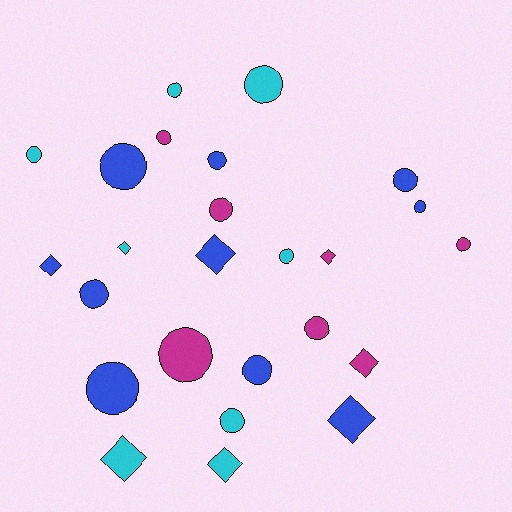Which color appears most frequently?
Blue, with 10 objects.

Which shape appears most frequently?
Circle, with 17 objects.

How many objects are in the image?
There are 25 objects.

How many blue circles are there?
There are 7 blue circles.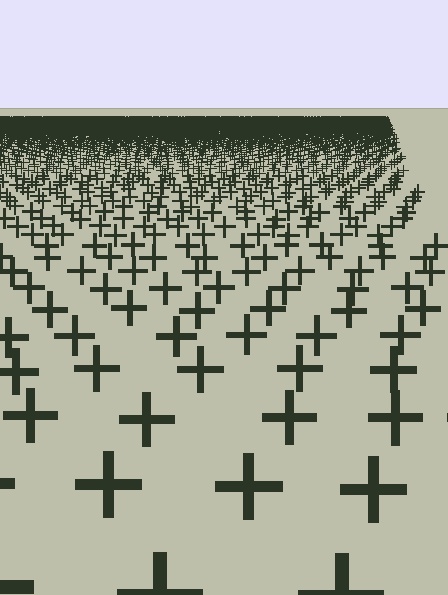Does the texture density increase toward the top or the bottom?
Density increases toward the top.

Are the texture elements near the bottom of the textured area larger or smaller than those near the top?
Larger. Near the bottom, elements are closer to the viewer and appear at a bigger on-screen size.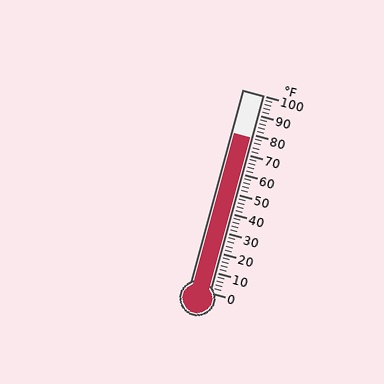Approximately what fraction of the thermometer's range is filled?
The thermometer is filled to approximately 80% of its range.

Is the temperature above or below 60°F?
The temperature is above 60°F.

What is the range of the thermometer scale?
The thermometer scale ranges from 0°F to 100°F.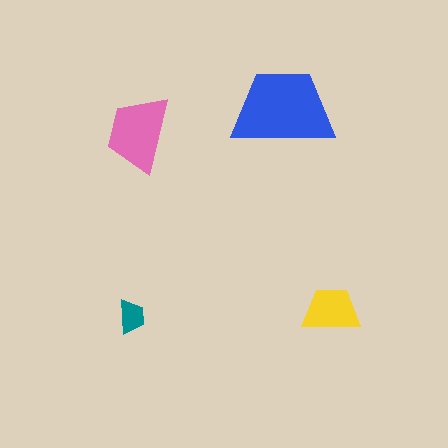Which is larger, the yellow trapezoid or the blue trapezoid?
The blue one.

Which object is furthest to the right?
The yellow trapezoid is rightmost.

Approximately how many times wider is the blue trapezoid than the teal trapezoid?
About 3 times wider.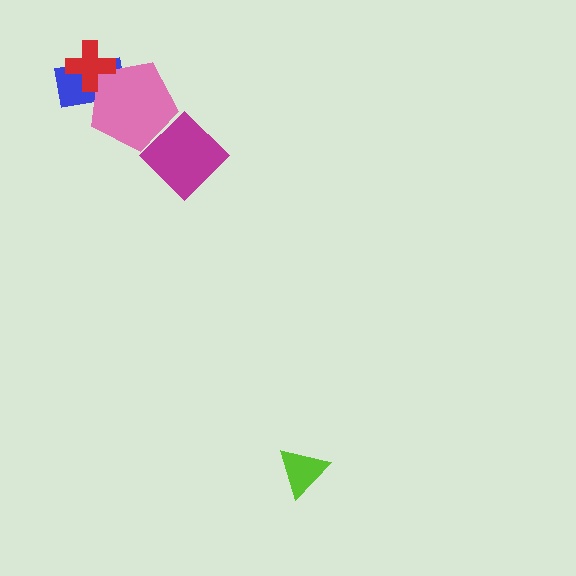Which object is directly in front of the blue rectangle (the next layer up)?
The pink pentagon is directly in front of the blue rectangle.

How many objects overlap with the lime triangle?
0 objects overlap with the lime triangle.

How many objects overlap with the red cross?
2 objects overlap with the red cross.